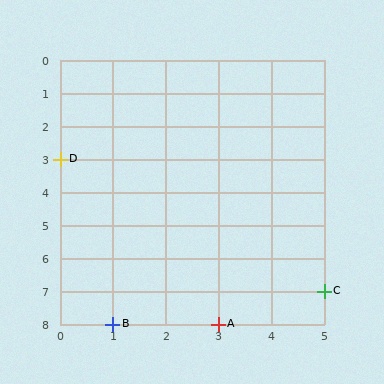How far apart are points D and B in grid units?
Points D and B are 1 column and 5 rows apart (about 5.1 grid units diagonally).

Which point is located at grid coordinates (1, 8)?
Point B is at (1, 8).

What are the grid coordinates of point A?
Point A is at grid coordinates (3, 8).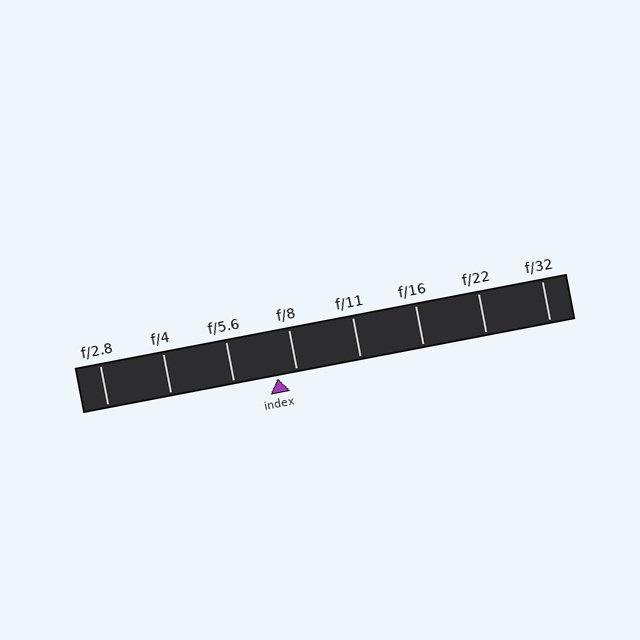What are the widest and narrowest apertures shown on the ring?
The widest aperture shown is f/2.8 and the narrowest is f/32.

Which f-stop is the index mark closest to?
The index mark is closest to f/8.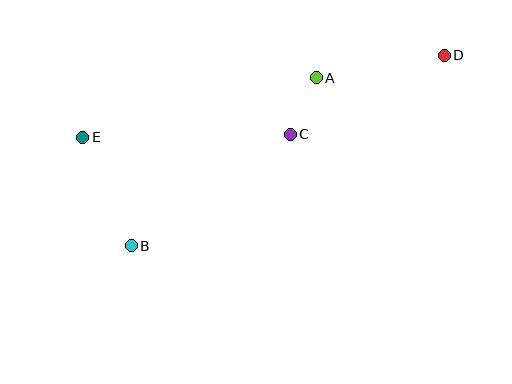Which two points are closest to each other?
Points A and C are closest to each other.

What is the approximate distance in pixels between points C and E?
The distance between C and E is approximately 207 pixels.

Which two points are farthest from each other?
Points D and E are farthest from each other.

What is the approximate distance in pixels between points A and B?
The distance between A and B is approximately 250 pixels.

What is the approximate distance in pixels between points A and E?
The distance between A and E is approximately 241 pixels.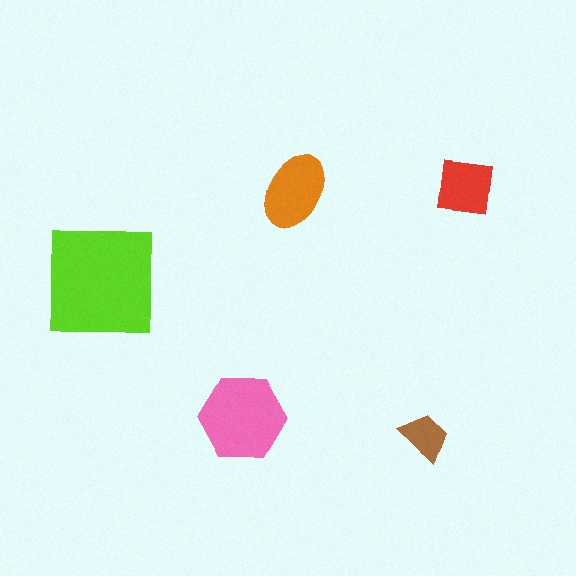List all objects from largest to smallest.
The lime square, the pink hexagon, the orange ellipse, the red square, the brown trapezoid.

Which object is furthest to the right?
The red square is rightmost.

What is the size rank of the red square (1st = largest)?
4th.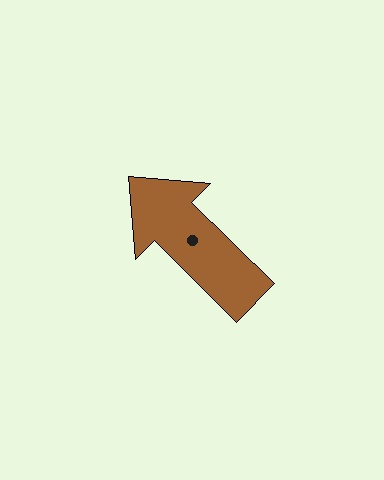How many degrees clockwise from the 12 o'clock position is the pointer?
Approximately 315 degrees.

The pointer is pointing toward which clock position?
Roughly 10 o'clock.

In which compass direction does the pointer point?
Northwest.